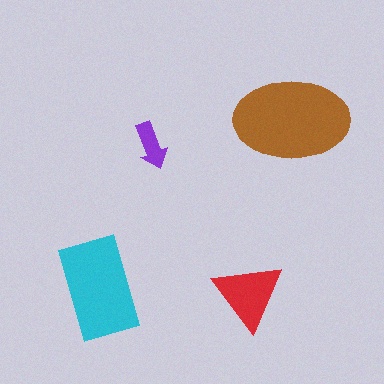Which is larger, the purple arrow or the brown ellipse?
The brown ellipse.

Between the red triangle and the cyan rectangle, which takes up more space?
The cyan rectangle.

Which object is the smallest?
The purple arrow.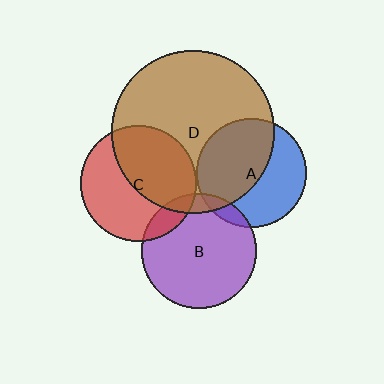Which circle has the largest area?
Circle D (brown).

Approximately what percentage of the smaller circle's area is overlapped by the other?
Approximately 10%.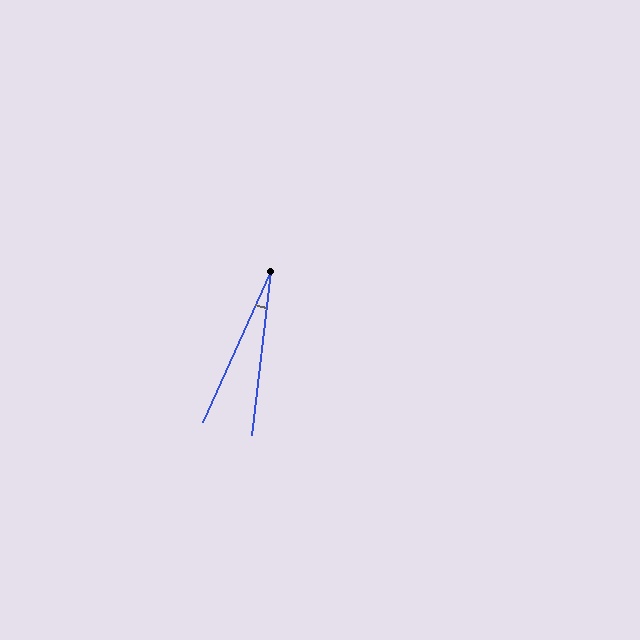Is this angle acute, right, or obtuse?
It is acute.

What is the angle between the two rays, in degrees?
Approximately 18 degrees.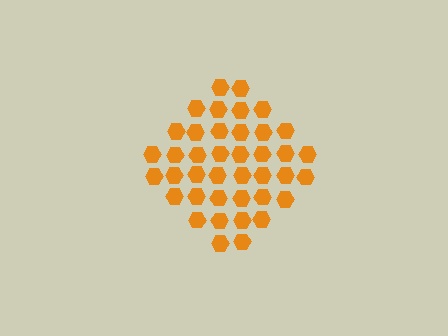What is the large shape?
The large shape is a diamond.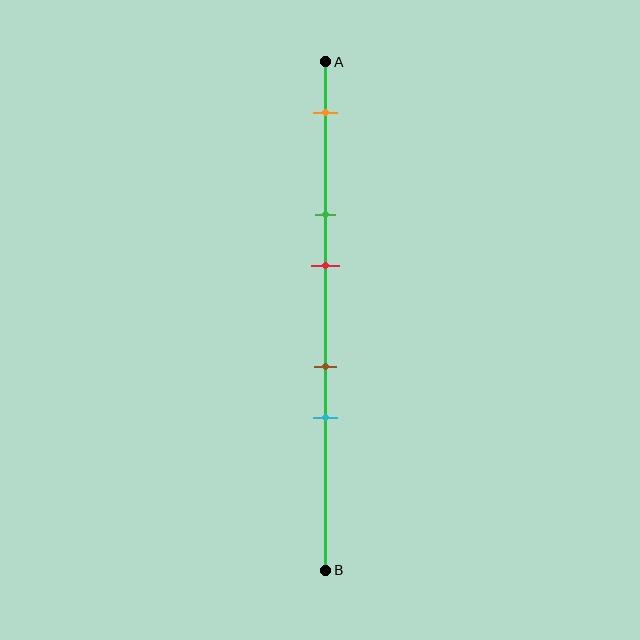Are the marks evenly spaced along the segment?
No, the marks are not evenly spaced.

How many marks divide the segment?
There are 5 marks dividing the segment.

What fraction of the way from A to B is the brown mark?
The brown mark is approximately 60% (0.6) of the way from A to B.